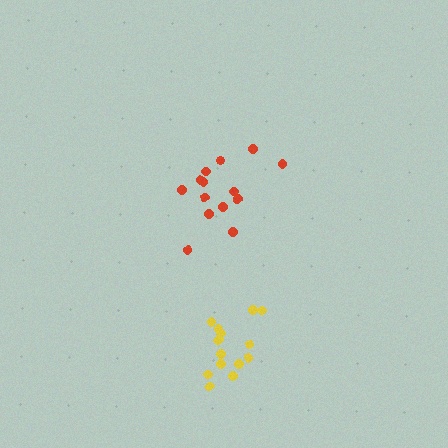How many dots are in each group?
Group 1: 14 dots, Group 2: 14 dots (28 total).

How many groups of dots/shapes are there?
There are 2 groups.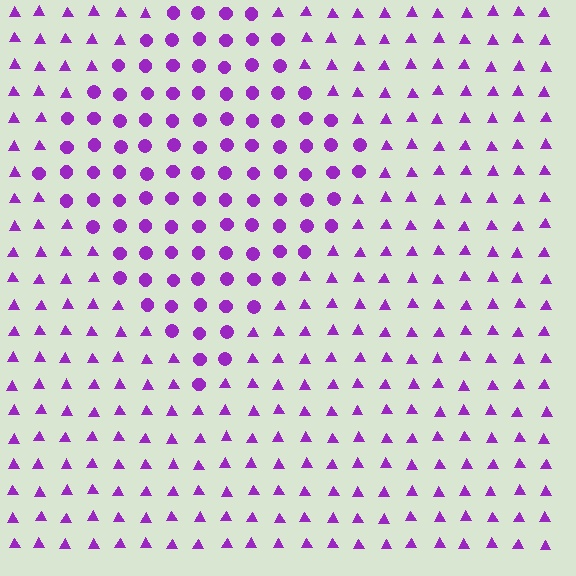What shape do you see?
I see a diamond.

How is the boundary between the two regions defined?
The boundary is defined by a change in element shape: circles inside vs. triangles outside. All elements share the same color and spacing.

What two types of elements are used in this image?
The image uses circles inside the diamond region and triangles outside it.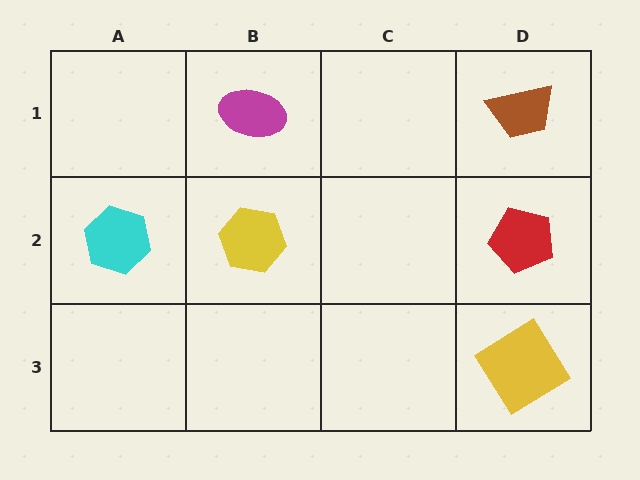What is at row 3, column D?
A yellow diamond.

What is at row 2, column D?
A red pentagon.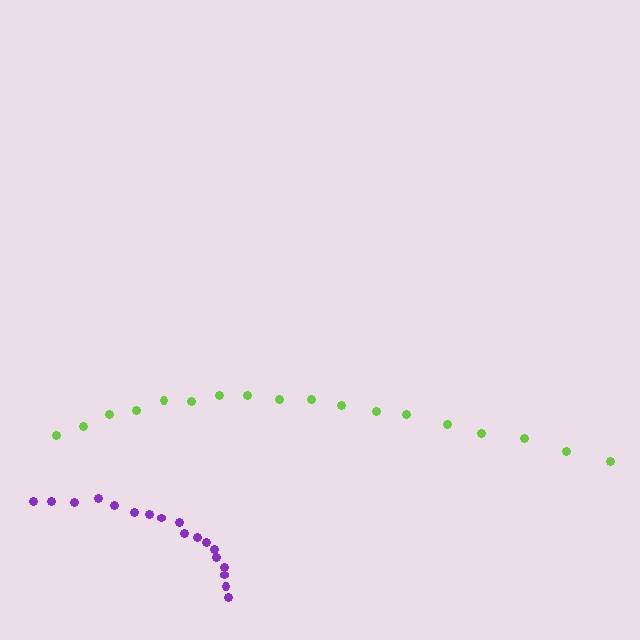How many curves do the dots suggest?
There are 2 distinct paths.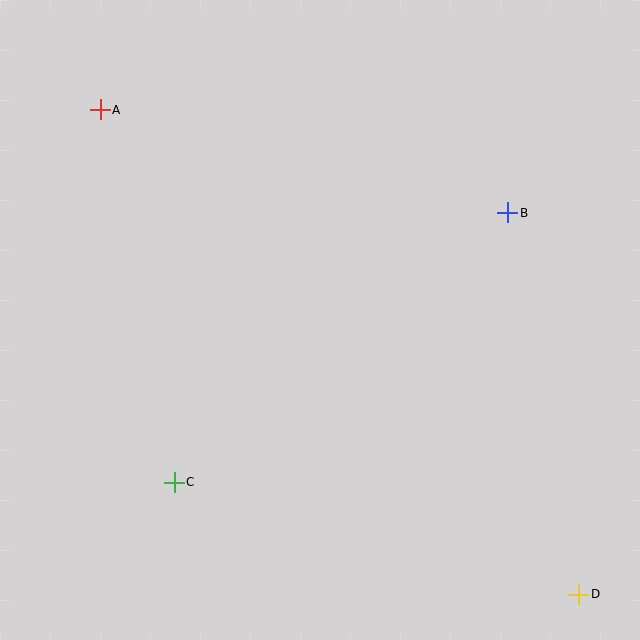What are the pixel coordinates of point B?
Point B is at (508, 213).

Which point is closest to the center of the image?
Point B at (508, 213) is closest to the center.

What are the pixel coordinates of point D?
Point D is at (579, 594).